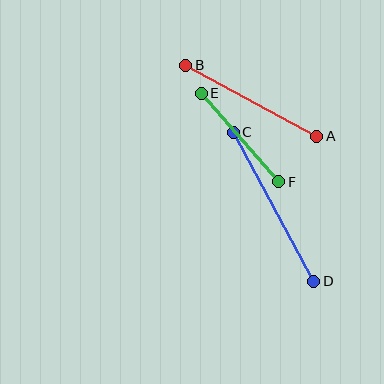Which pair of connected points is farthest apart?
Points C and D are farthest apart.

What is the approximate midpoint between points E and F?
The midpoint is at approximately (240, 137) pixels.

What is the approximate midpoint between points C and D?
The midpoint is at approximately (274, 207) pixels.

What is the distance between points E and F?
The distance is approximately 118 pixels.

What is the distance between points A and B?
The distance is approximately 149 pixels.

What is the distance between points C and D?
The distance is approximately 169 pixels.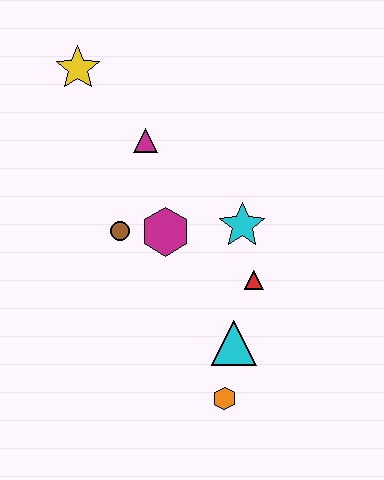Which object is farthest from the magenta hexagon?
The yellow star is farthest from the magenta hexagon.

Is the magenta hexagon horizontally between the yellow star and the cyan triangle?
Yes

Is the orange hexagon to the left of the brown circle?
No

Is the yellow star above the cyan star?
Yes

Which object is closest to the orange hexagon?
The cyan triangle is closest to the orange hexagon.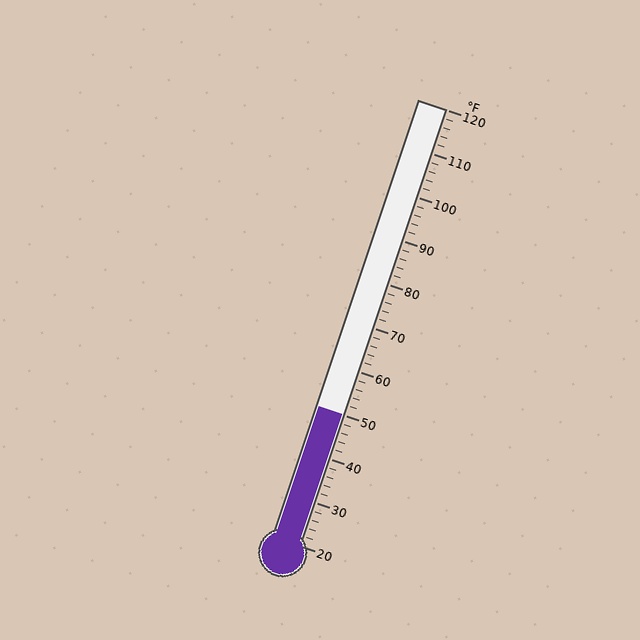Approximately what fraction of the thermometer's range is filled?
The thermometer is filled to approximately 30% of its range.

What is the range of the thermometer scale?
The thermometer scale ranges from 20°F to 120°F.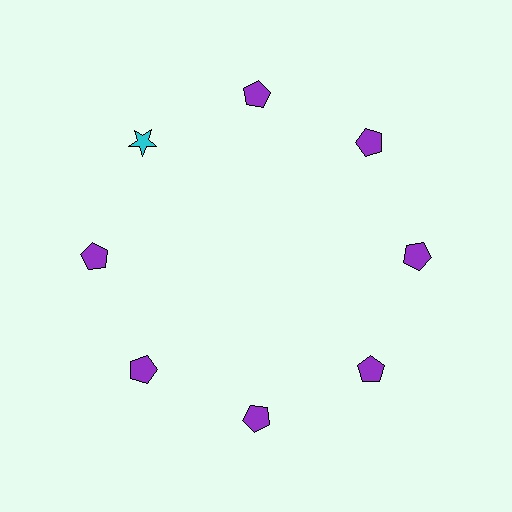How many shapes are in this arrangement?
There are 8 shapes arranged in a ring pattern.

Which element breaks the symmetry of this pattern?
The cyan star at roughly the 10 o'clock position breaks the symmetry. All other shapes are purple pentagons.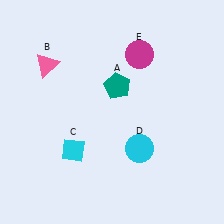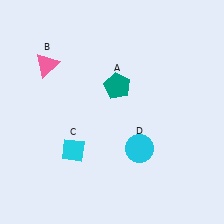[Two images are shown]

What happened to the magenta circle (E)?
The magenta circle (E) was removed in Image 2. It was in the top-right area of Image 1.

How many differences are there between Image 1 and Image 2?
There is 1 difference between the two images.